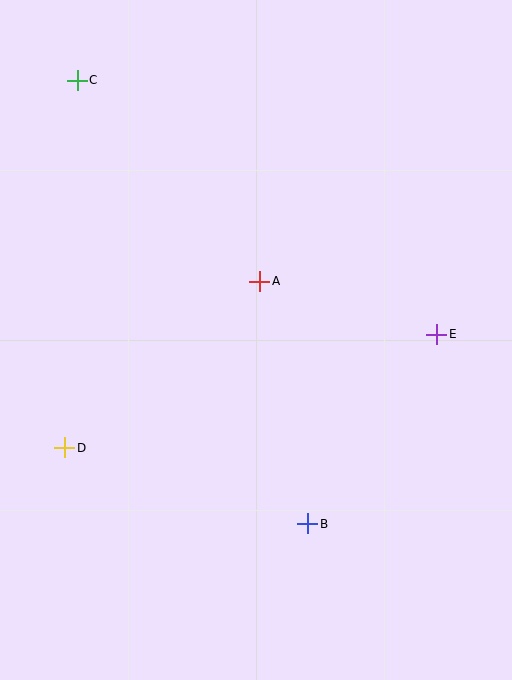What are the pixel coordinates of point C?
Point C is at (77, 80).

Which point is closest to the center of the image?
Point A at (260, 281) is closest to the center.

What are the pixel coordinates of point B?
Point B is at (308, 524).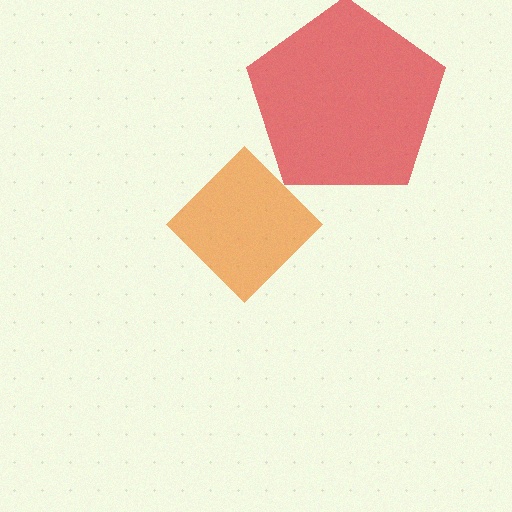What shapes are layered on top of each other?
The layered shapes are: a red pentagon, an orange diamond.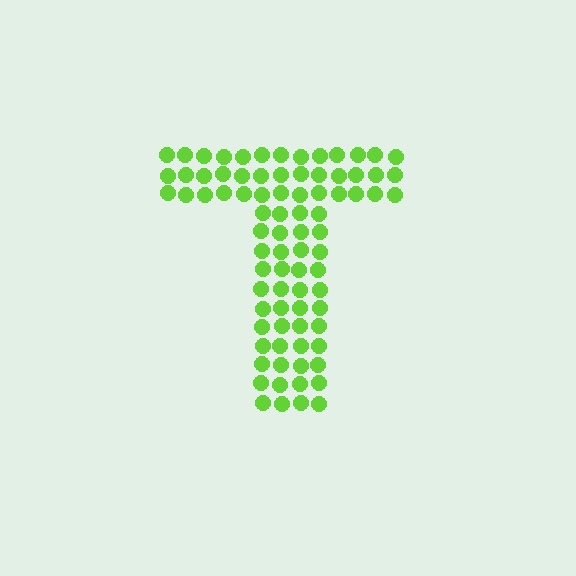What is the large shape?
The large shape is the letter T.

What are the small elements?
The small elements are circles.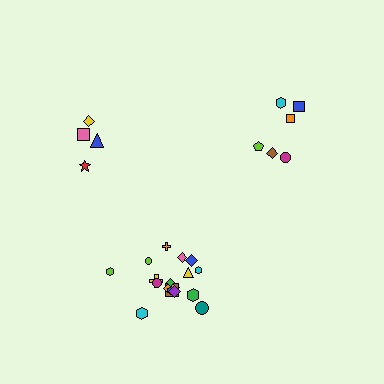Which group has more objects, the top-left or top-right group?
The top-right group.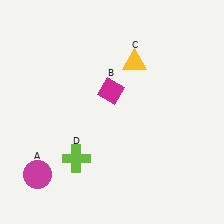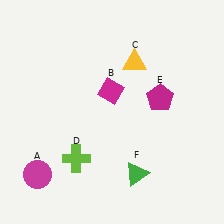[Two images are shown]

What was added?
A magenta pentagon (E), a green triangle (F) were added in Image 2.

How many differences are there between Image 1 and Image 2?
There are 2 differences between the two images.